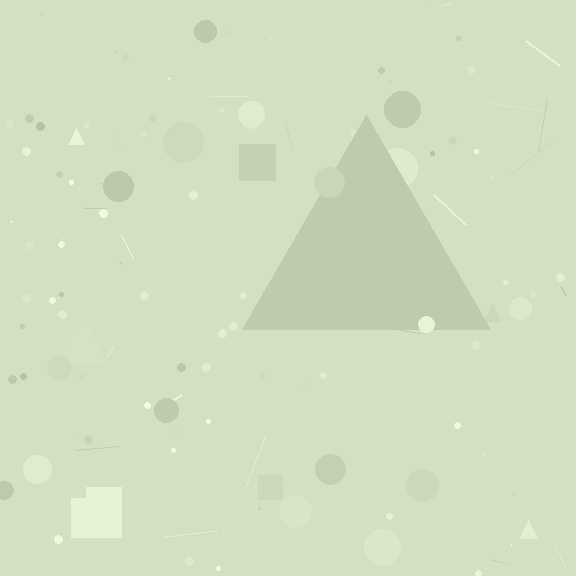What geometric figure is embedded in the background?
A triangle is embedded in the background.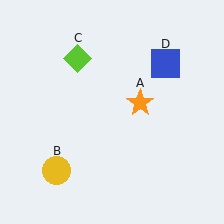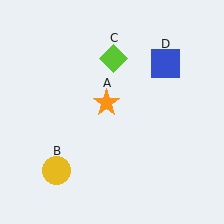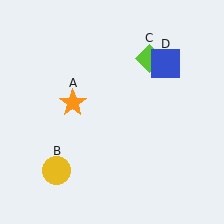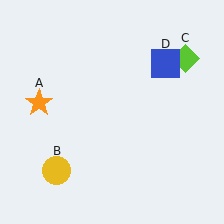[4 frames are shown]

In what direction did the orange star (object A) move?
The orange star (object A) moved left.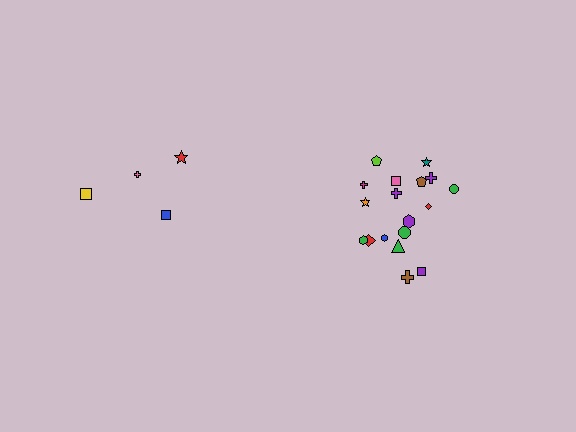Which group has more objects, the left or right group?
The right group.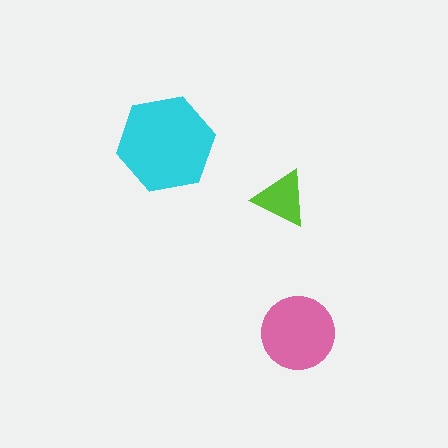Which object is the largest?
The cyan hexagon.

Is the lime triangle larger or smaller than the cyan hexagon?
Smaller.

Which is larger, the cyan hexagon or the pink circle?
The cyan hexagon.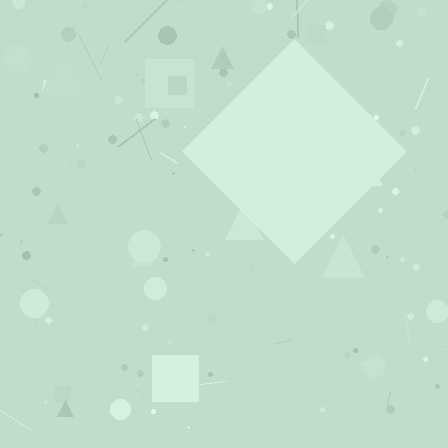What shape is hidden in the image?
A diamond is hidden in the image.